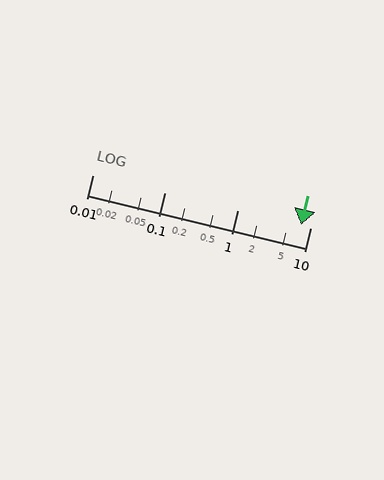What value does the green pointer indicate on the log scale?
The pointer indicates approximately 7.4.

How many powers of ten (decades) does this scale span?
The scale spans 3 decades, from 0.01 to 10.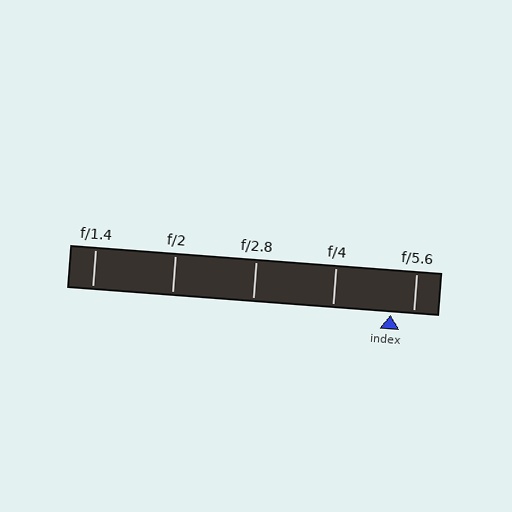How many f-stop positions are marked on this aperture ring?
There are 5 f-stop positions marked.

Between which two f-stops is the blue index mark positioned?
The index mark is between f/4 and f/5.6.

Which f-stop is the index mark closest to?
The index mark is closest to f/5.6.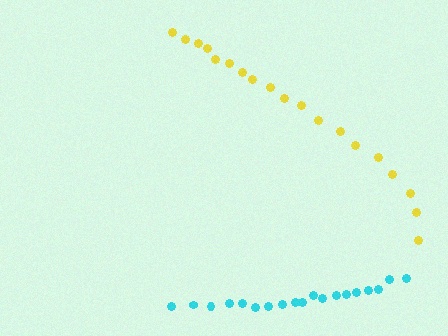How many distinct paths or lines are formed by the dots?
There are 2 distinct paths.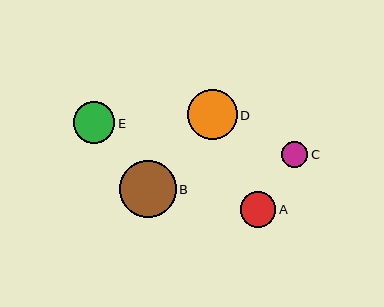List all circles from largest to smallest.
From largest to smallest: B, D, E, A, C.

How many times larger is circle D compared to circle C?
Circle D is approximately 1.9 times the size of circle C.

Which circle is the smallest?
Circle C is the smallest with a size of approximately 26 pixels.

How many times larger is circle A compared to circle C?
Circle A is approximately 1.3 times the size of circle C.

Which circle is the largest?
Circle B is the largest with a size of approximately 57 pixels.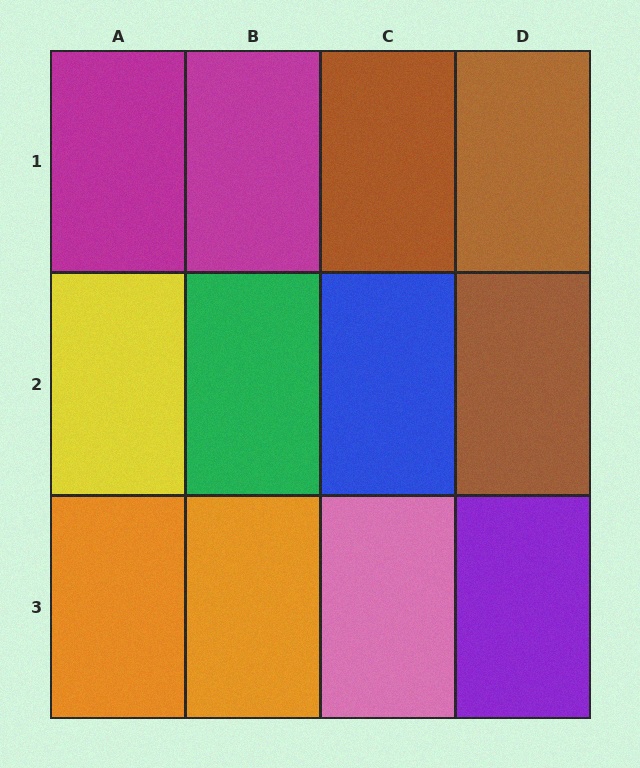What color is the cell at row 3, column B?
Orange.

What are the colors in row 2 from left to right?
Yellow, green, blue, brown.